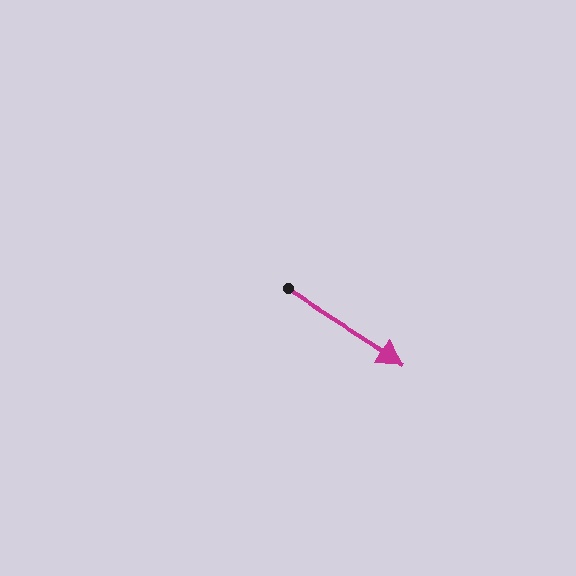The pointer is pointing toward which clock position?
Roughly 4 o'clock.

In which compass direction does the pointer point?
Southeast.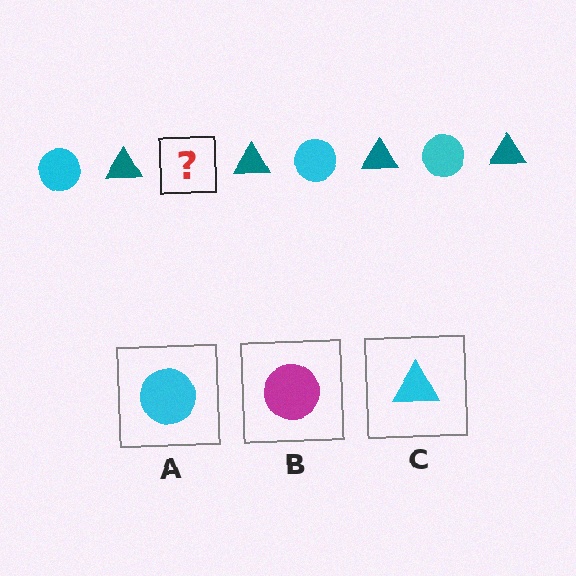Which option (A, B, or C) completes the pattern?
A.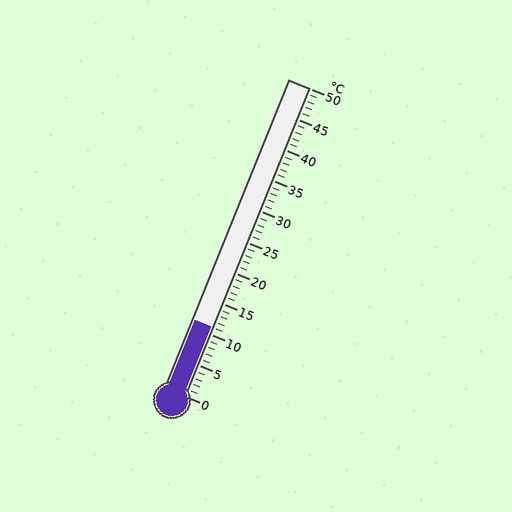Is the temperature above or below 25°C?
The temperature is below 25°C.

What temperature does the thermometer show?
The thermometer shows approximately 11°C.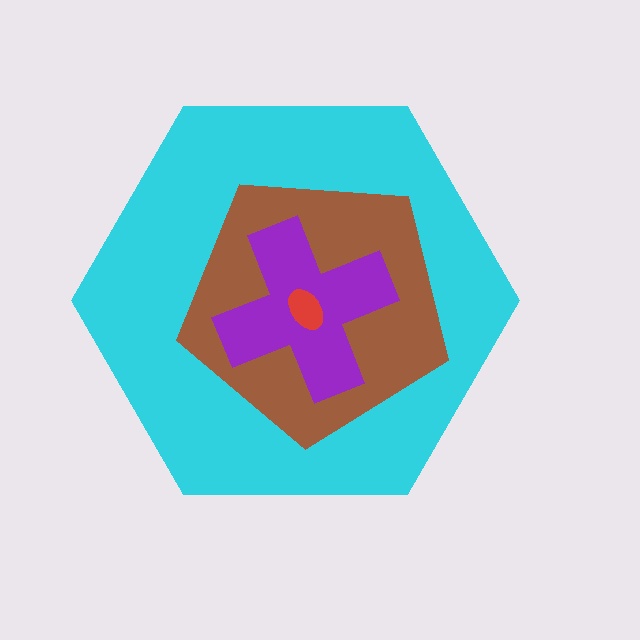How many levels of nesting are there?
4.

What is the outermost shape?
The cyan hexagon.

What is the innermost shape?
The red ellipse.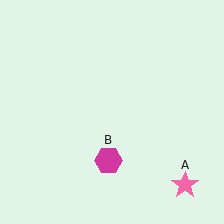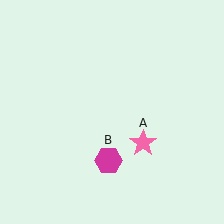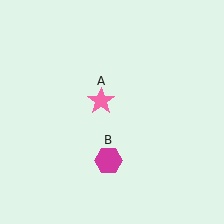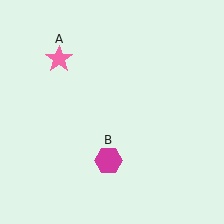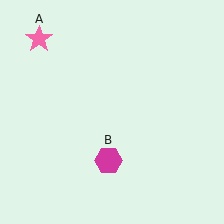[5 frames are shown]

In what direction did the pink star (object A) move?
The pink star (object A) moved up and to the left.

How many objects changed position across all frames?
1 object changed position: pink star (object A).